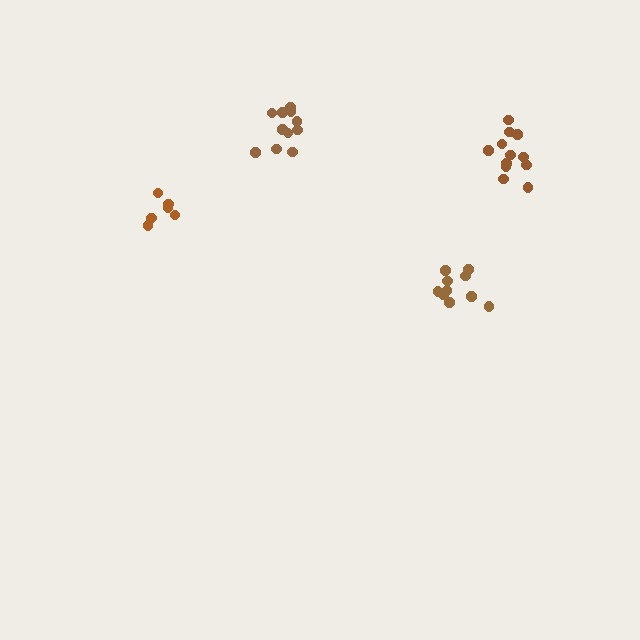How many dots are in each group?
Group 1: 6 dots, Group 2: 10 dots, Group 3: 12 dots, Group 4: 12 dots (40 total).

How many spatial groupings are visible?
There are 4 spatial groupings.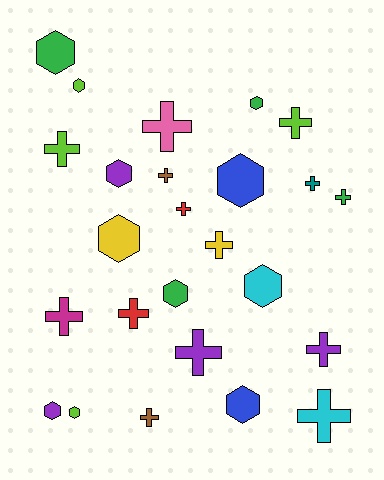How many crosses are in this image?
There are 14 crosses.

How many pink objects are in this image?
There is 1 pink object.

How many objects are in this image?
There are 25 objects.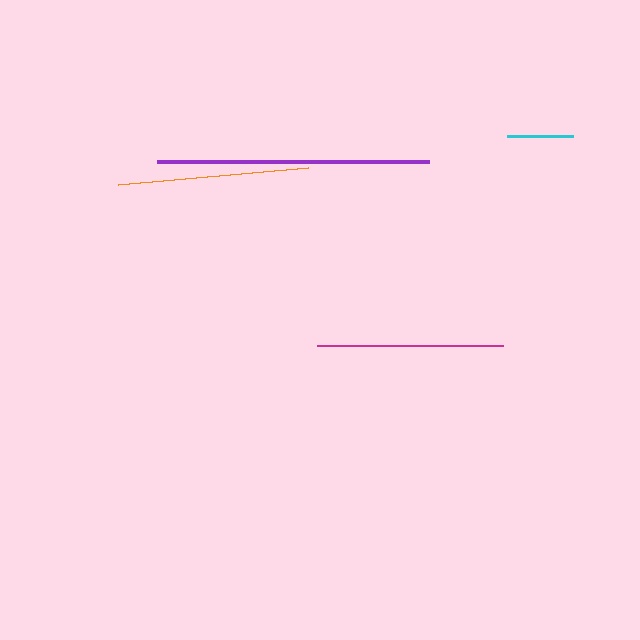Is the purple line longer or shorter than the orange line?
The purple line is longer than the orange line.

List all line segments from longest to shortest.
From longest to shortest: purple, orange, magenta, cyan.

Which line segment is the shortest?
The cyan line is the shortest at approximately 66 pixels.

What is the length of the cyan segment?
The cyan segment is approximately 66 pixels long.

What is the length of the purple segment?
The purple segment is approximately 272 pixels long.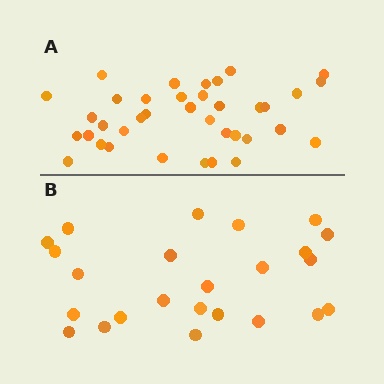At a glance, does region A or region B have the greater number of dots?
Region A (the top region) has more dots.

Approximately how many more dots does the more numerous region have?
Region A has approximately 15 more dots than region B.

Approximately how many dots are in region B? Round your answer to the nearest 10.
About 20 dots. (The exact count is 24, which rounds to 20.)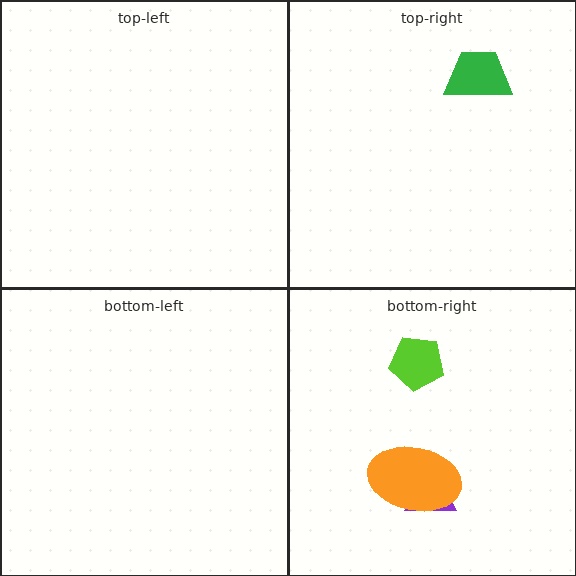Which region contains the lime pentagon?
The bottom-right region.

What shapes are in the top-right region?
The green trapezoid.